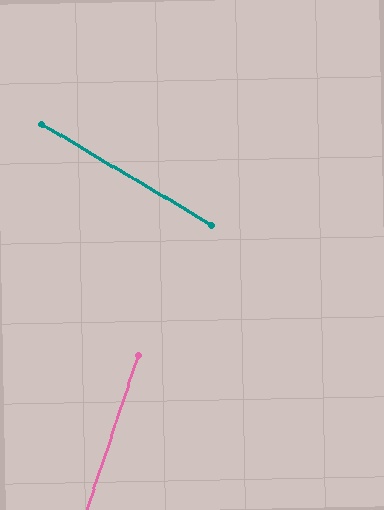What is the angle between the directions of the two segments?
Approximately 78 degrees.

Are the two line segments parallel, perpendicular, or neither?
Neither parallel nor perpendicular — they differ by about 78°.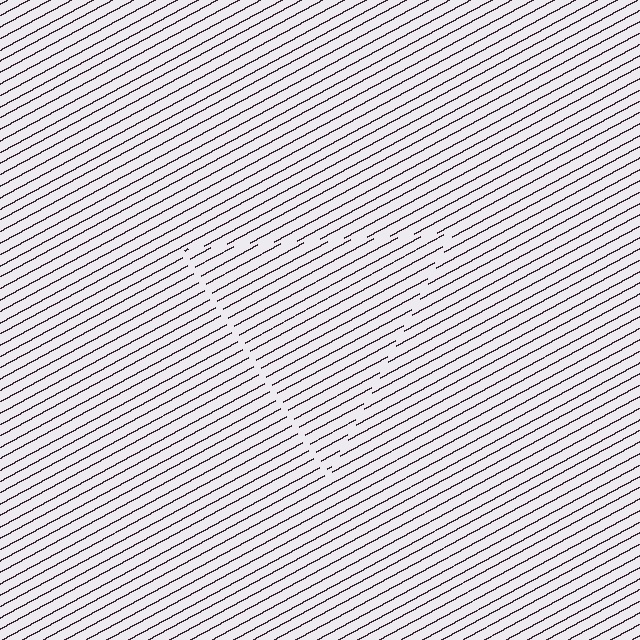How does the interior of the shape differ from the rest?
The interior of the shape contains the same grating, shifted by half a period — the contour is defined by the phase discontinuity where line-ends from the inner and outer gratings abut.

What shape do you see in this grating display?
An illusory triangle. The interior of the shape contains the same grating, shifted by half a period — the contour is defined by the phase discontinuity where line-ends from the inner and outer gratings abut.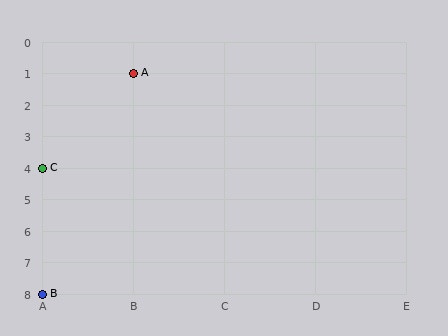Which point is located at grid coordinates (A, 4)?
Point C is at (A, 4).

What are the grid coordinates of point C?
Point C is at grid coordinates (A, 4).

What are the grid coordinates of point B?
Point B is at grid coordinates (A, 8).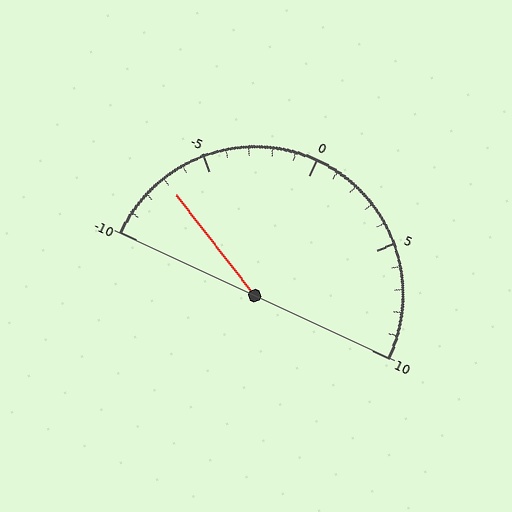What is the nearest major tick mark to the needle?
The nearest major tick mark is -5.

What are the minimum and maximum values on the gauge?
The gauge ranges from -10 to 10.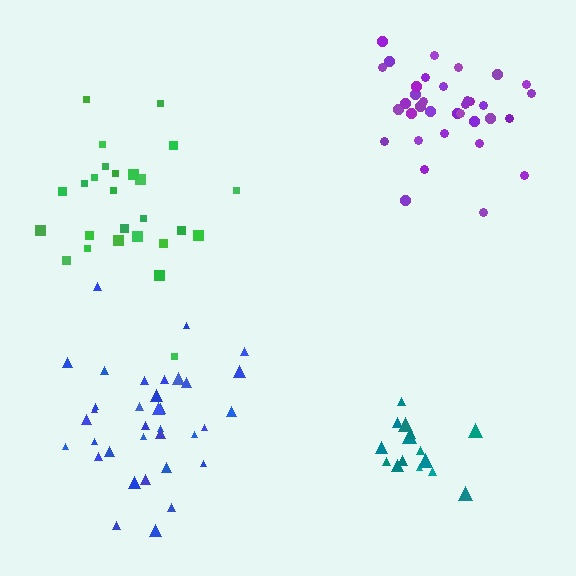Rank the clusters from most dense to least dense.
purple, teal, green, blue.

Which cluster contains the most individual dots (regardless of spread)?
Blue (35).